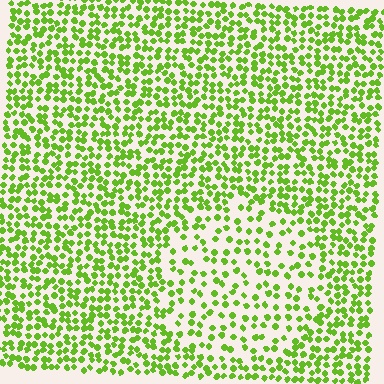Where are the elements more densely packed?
The elements are more densely packed outside the circle boundary.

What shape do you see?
I see a circle.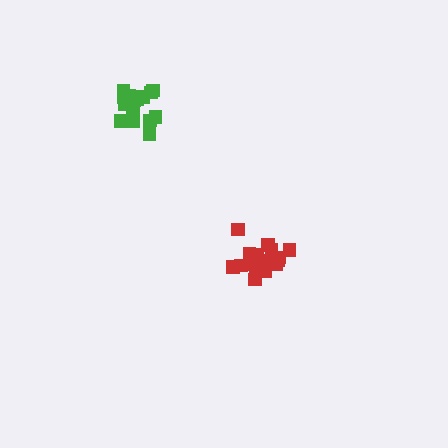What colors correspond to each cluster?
The clusters are colored: green, red.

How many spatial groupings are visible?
There are 2 spatial groupings.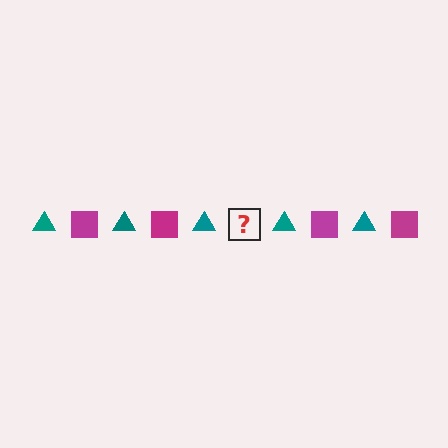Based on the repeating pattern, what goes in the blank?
The blank should be a magenta square.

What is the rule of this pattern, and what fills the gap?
The rule is that the pattern alternates between teal triangle and magenta square. The gap should be filled with a magenta square.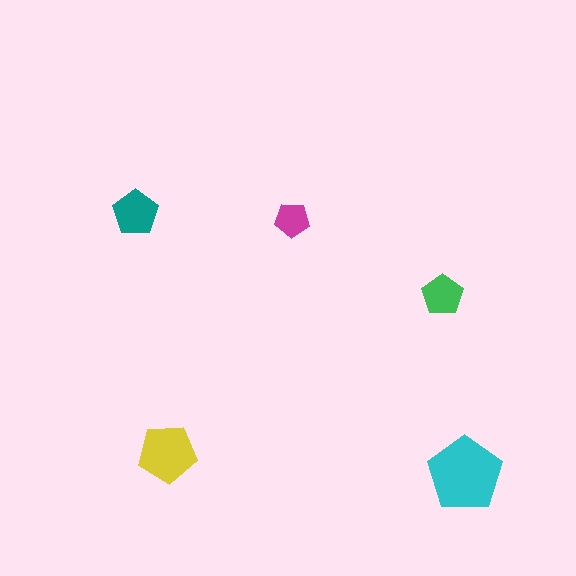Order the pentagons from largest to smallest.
the cyan one, the yellow one, the teal one, the green one, the magenta one.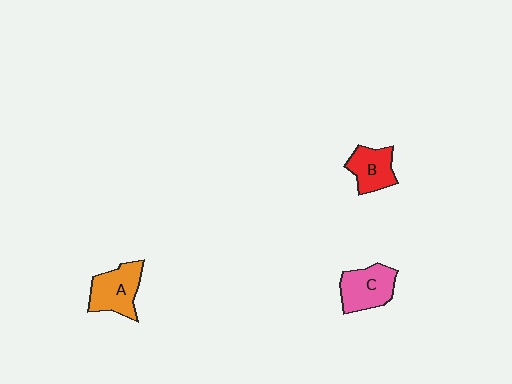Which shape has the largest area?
Shape A (orange).